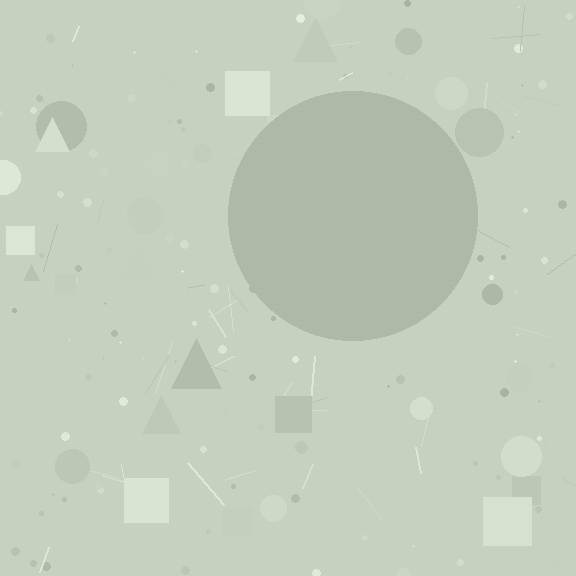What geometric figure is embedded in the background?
A circle is embedded in the background.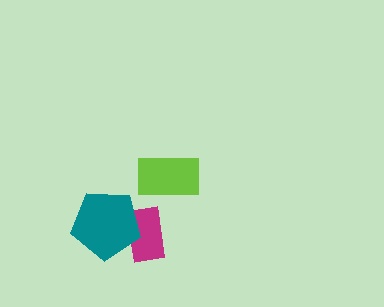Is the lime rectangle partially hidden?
No, no other shape covers it.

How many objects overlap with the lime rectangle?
0 objects overlap with the lime rectangle.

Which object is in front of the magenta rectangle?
The teal pentagon is in front of the magenta rectangle.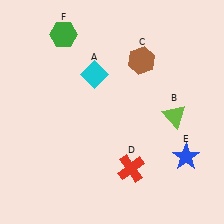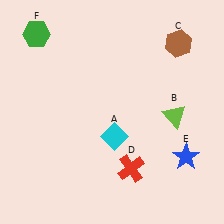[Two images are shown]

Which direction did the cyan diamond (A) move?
The cyan diamond (A) moved down.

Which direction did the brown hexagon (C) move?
The brown hexagon (C) moved right.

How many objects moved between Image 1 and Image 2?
3 objects moved between the two images.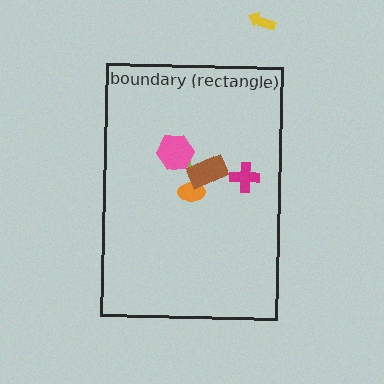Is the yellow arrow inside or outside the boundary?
Outside.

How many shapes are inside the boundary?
5 inside, 1 outside.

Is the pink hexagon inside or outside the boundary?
Inside.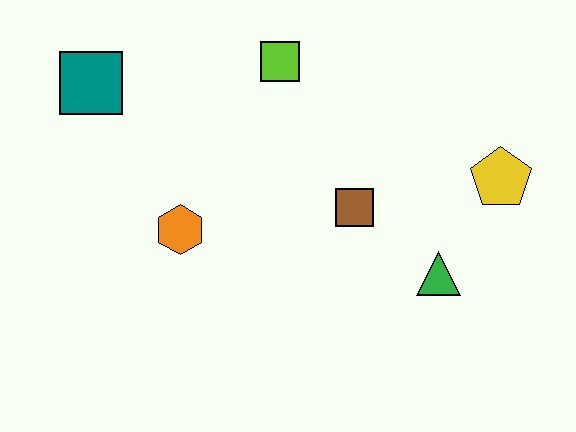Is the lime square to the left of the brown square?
Yes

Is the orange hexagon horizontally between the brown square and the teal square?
Yes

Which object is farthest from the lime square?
The green triangle is farthest from the lime square.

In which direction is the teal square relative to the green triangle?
The teal square is to the left of the green triangle.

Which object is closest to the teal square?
The orange hexagon is closest to the teal square.